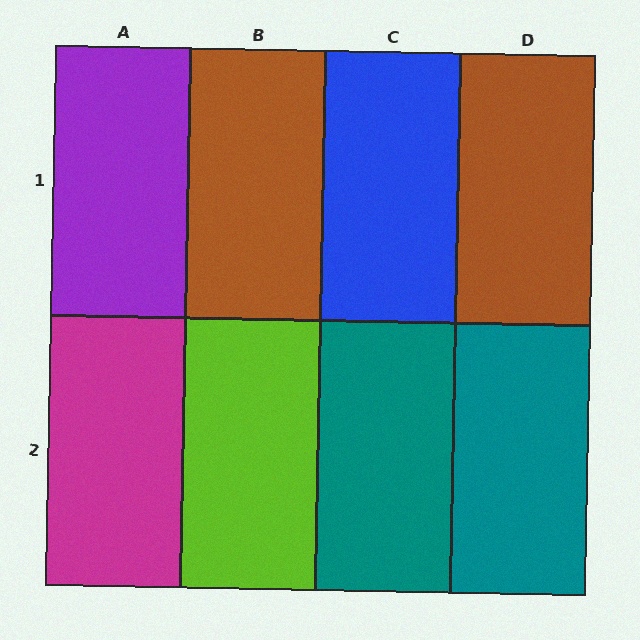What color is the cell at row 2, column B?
Lime.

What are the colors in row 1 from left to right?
Purple, brown, blue, brown.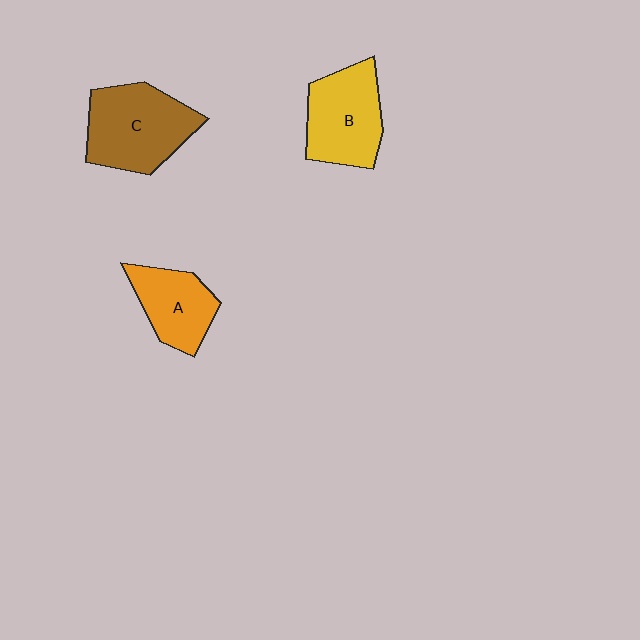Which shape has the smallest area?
Shape A (orange).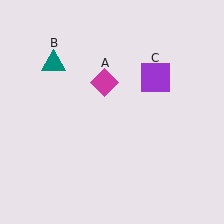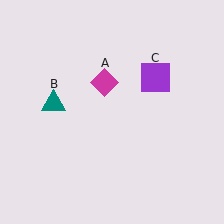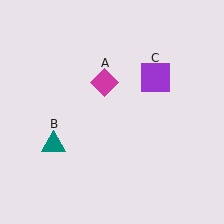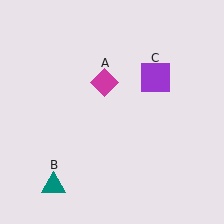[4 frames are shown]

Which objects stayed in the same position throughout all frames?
Magenta diamond (object A) and purple square (object C) remained stationary.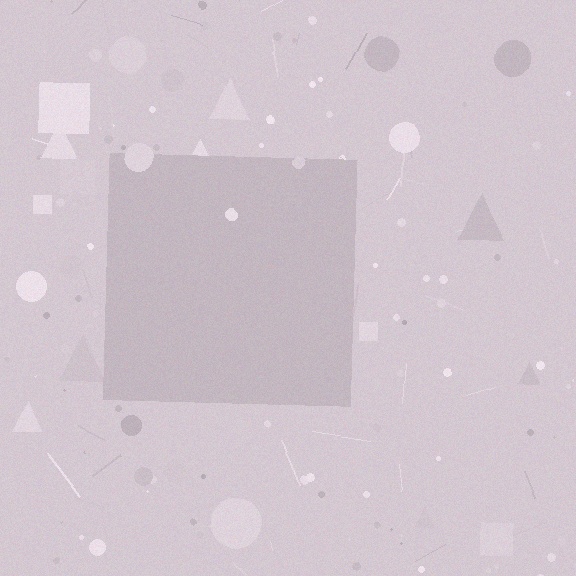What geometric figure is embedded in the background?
A square is embedded in the background.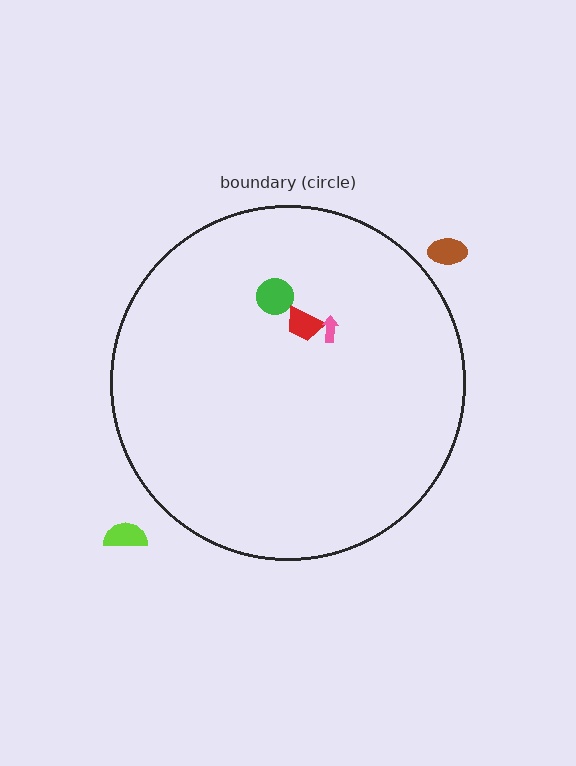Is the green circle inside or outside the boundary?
Inside.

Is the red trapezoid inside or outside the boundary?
Inside.